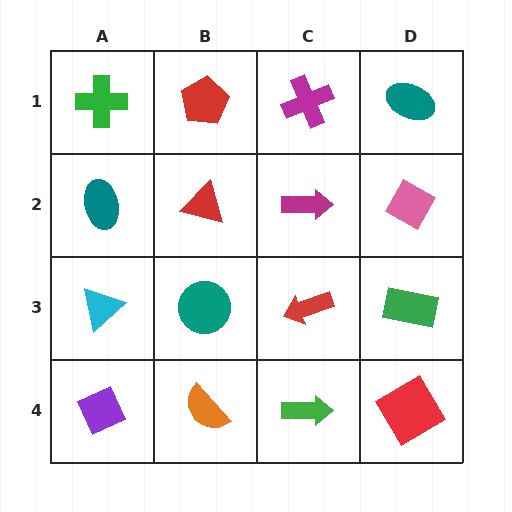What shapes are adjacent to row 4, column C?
A red arrow (row 3, column C), an orange semicircle (row 4, column B), a red diamond (row 4, column D).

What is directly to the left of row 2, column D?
A magenta arrow.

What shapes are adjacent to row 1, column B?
A red triangle (row 2, column B), a green cross (row 1, column A), a magenta cross (row 1, column C).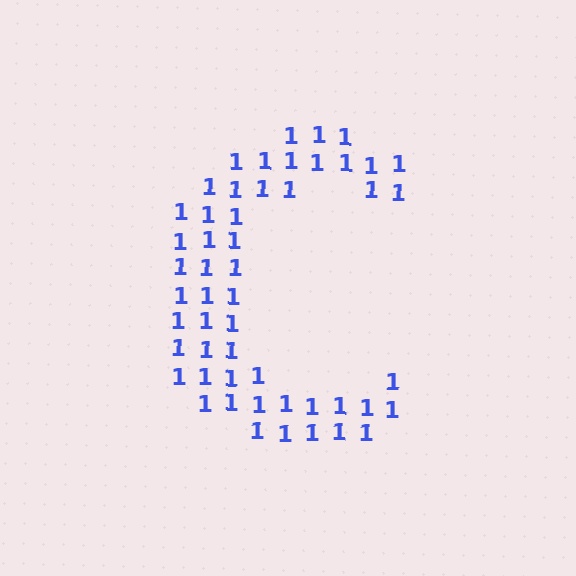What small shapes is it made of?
It is made of small digit 1's.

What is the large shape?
The large shape is the letter C.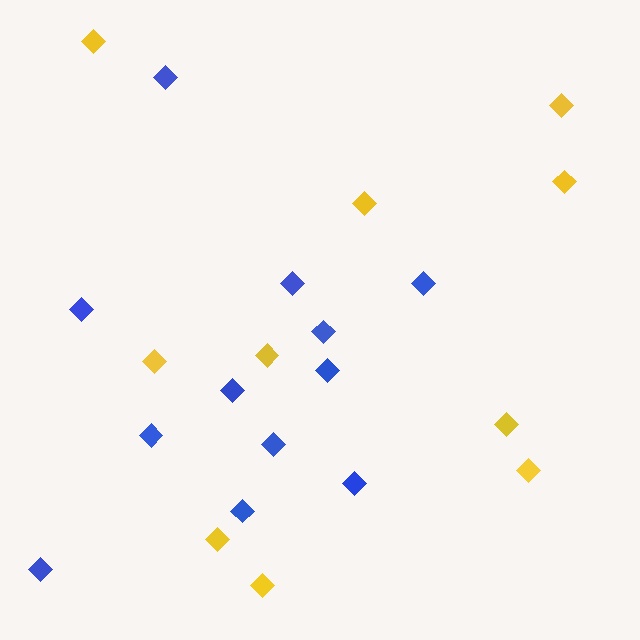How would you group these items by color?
There are 2 groups: one group of blue diamonds (12) and one group of yellow diamonds (10).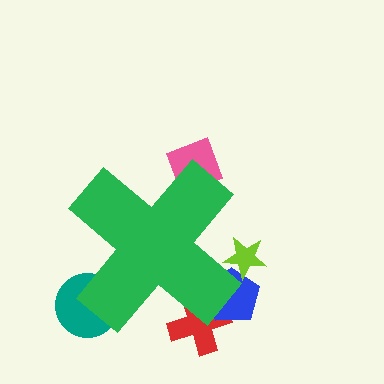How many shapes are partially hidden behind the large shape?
5 shapes are partially hidden.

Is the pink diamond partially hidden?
Yes, the pink diamond is partially hidden behind the green cross.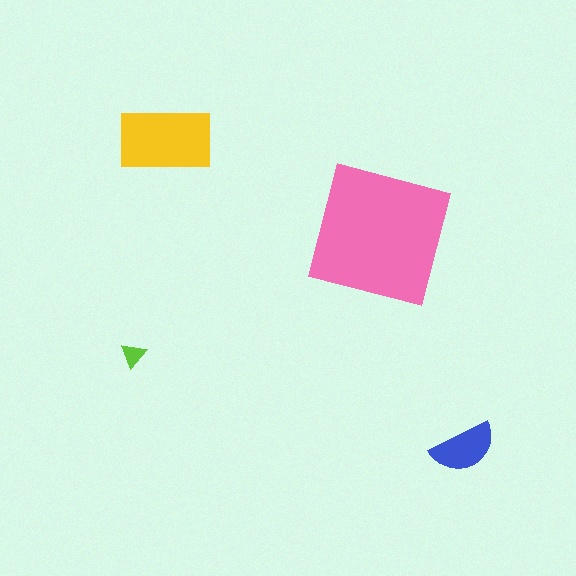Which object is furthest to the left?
The lime triangle is leftmost.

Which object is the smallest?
The lime triangle.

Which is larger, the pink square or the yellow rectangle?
The pink square.